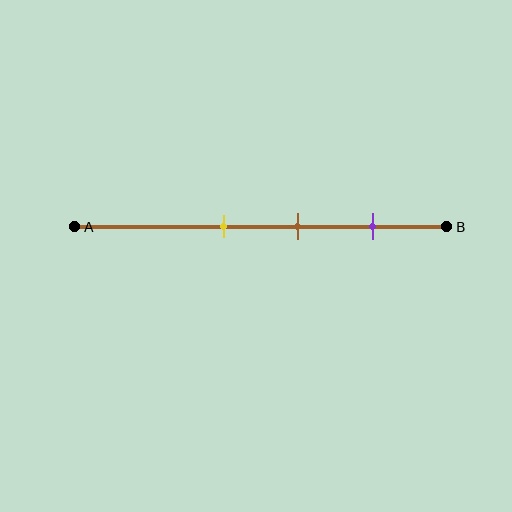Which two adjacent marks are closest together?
The yellow and brown marks are the closest adjacent pair.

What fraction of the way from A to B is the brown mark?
The brown mark is approximately 60% (0.6) of the way from A to B.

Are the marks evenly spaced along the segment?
Yes, the marks are approximately evenly spaced.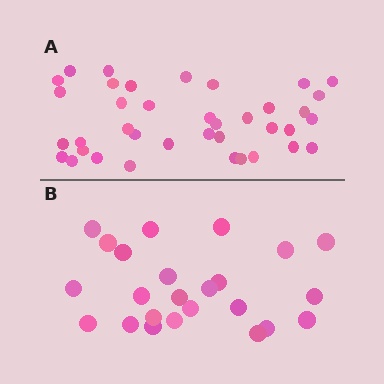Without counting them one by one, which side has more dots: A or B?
Region A (the top region) has more dots.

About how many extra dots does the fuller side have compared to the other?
Region A has approximately 15 more dots than region B.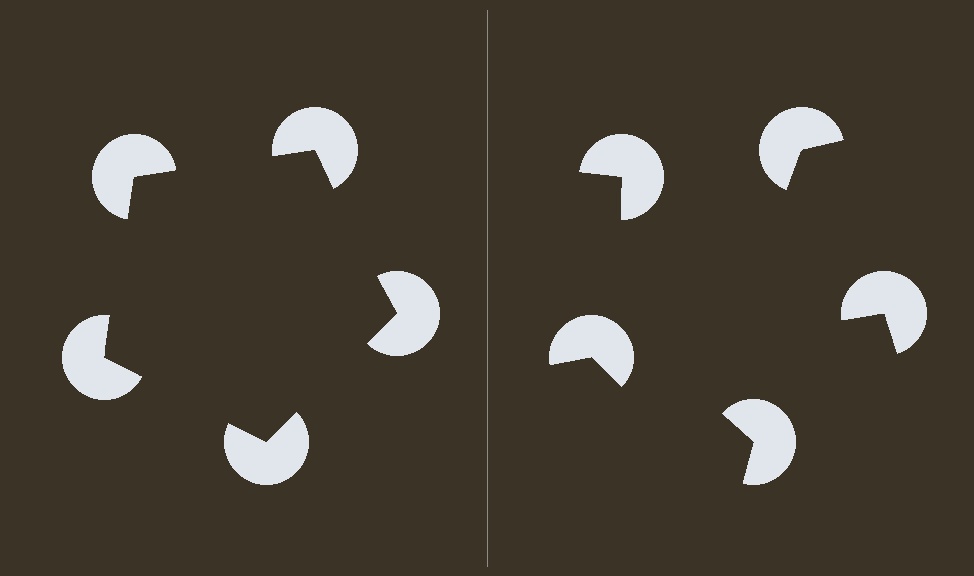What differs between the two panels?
The pac-man discs are positioned identically on both sides; only the wedge orientations differ. On the left they align to a pentagon; on the right they are misaligned.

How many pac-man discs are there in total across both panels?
10 — 5 on each side.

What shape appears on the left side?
An illusory pentagon.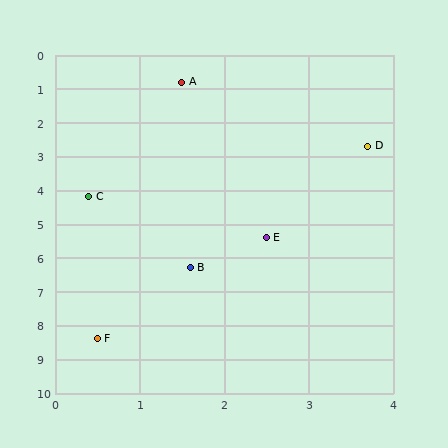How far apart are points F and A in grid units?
Points F and A are about 7.7 grid units apart.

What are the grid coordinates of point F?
Point F is at approximately (0.5, 8.4).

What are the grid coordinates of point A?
Point A is at approximately (1.5, 0.8).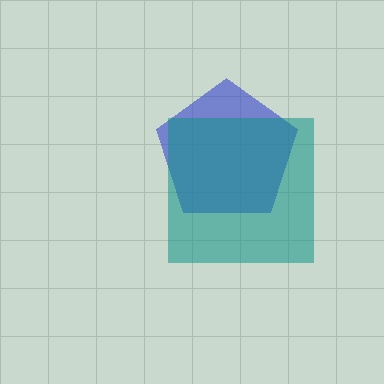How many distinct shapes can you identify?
There are 2 distinct shapes: a blue pentagon, a teal square.